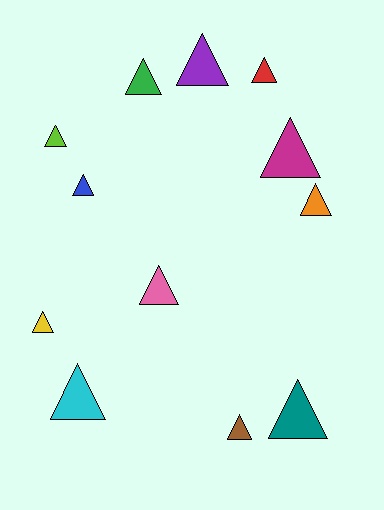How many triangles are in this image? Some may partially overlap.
There are 12 triangles.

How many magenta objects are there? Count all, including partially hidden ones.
There is 1 magenta object.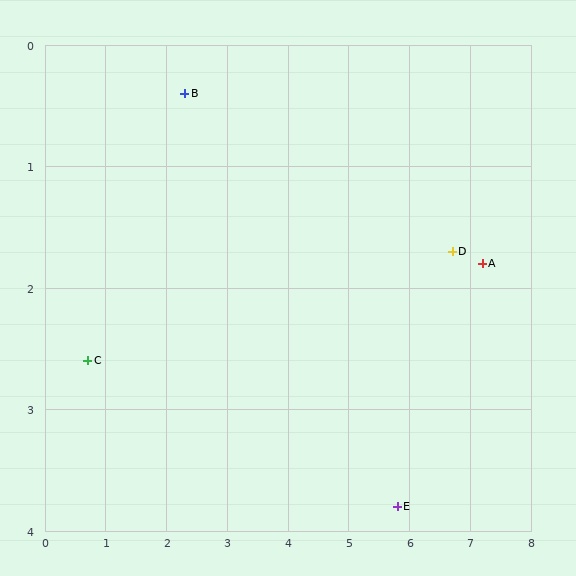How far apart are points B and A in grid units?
Points B and A are about 5.1 grid units apart.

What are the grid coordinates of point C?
Point C is at approximately (0.7, 2.6).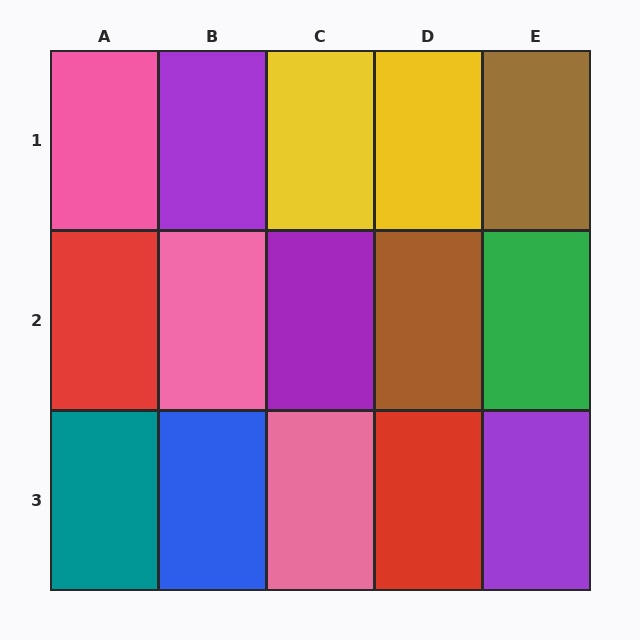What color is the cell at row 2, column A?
Red.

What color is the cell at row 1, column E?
Brown.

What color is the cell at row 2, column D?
Brown.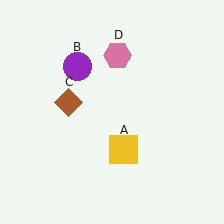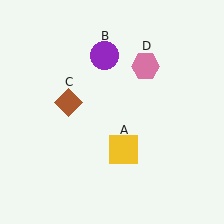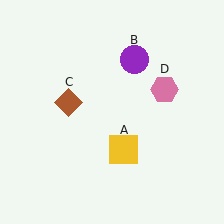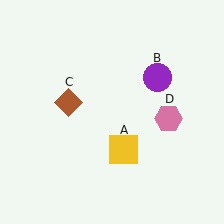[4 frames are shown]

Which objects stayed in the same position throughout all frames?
Yellow square (object A) and brown diamond (object C) remained stationary.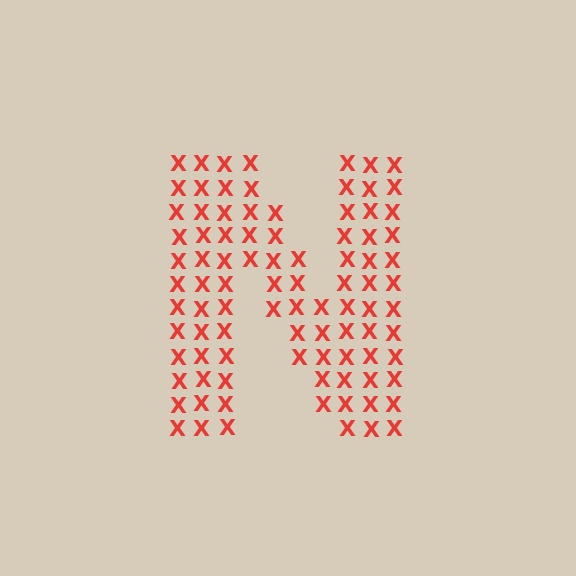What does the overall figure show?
The overall figure shows the letter N.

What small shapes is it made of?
It is made of small letter X's.